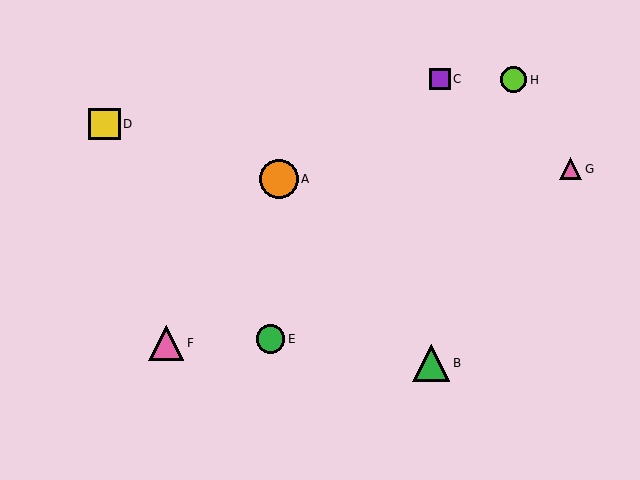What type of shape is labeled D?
Shape D is a yellow square.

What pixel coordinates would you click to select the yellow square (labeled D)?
Click at (105, 124) to select the yellow square D.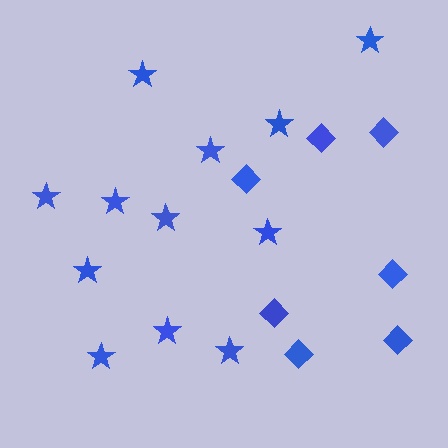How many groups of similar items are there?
There are 2 groups: one group of diamonds (7) and one group of stars (12).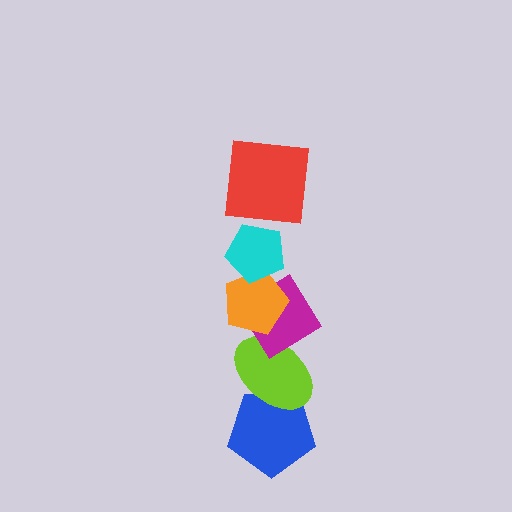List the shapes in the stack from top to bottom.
From top to bottom: the red square, the cyan pentagon, the orange pentagon, the magenta diamond, the lime ellipse, the blue pentagon.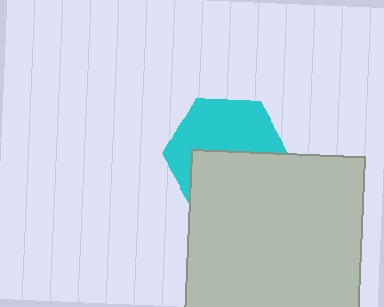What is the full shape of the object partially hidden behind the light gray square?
The partially hidden object is a cyan hexagon.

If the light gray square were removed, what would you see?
You would see the complete cyan hexagon.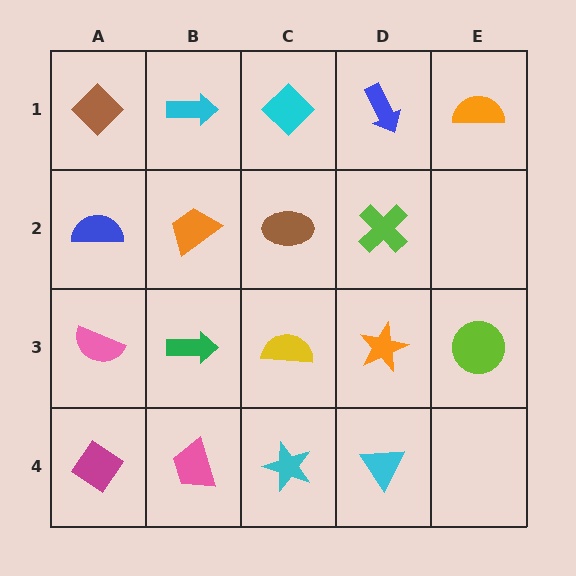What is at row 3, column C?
A yellow semicircle.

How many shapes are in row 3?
5 shapes.